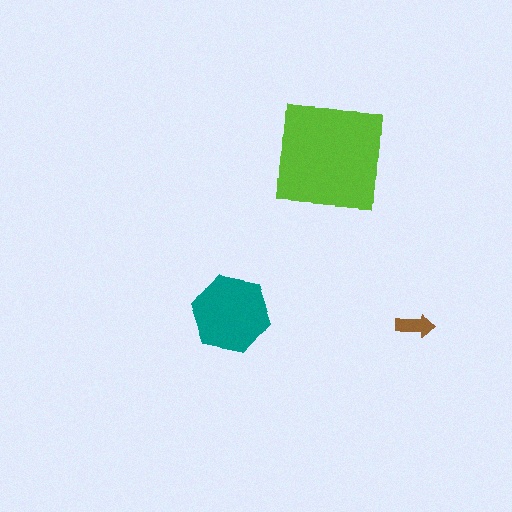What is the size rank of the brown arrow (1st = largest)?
3rd.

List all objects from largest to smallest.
The lime square, the teal hexagon, the brown arrow.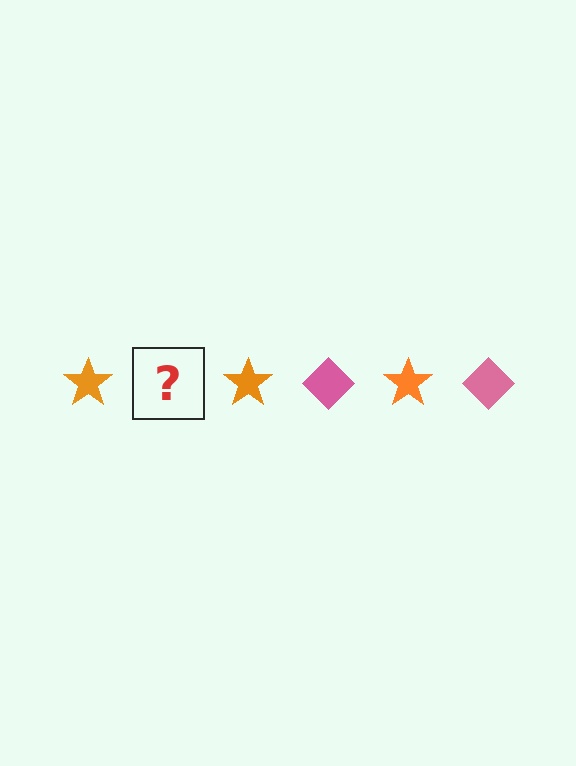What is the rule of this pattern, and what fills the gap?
The rule is that the pattern alternates between orange star and pink diamond. The gap should be filled with a pink diamond.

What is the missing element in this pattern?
The missing element is a pink diamond.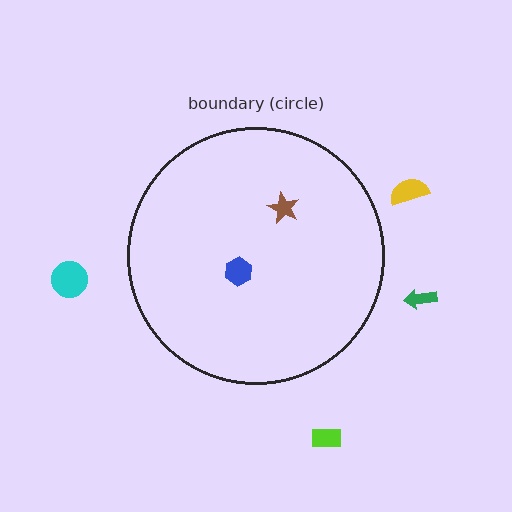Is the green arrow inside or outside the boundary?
Outside.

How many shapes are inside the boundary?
2 inside, 4 outside.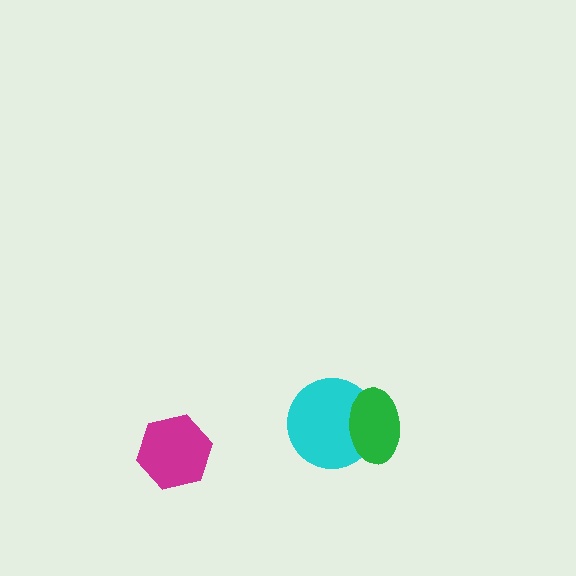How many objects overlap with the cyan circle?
1 object overlaps with the cyan circle.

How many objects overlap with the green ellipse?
1 object overlaps with the green ellipse.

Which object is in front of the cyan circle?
The green ellipse is in front of the cyan circle.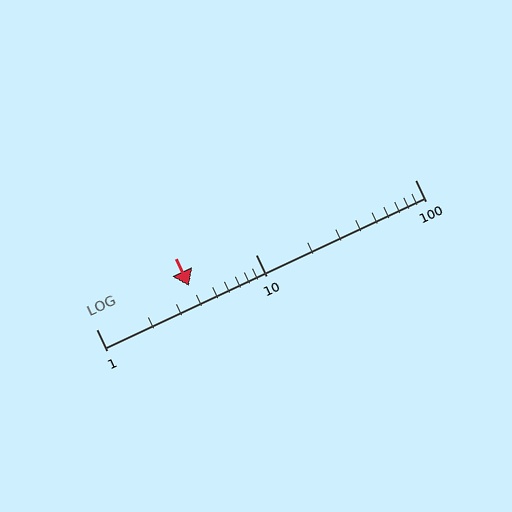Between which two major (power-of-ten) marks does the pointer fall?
The pointer is between 1 and 10.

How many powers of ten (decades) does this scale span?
The scale spans 2 decades, from 1 to 100.